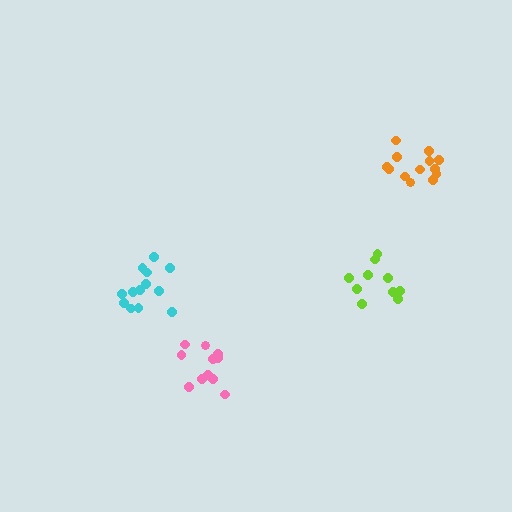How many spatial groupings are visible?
There are 4 spatial groupings.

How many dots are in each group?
Group 1: 10 dots, Group 2: 13 dots, Group 3: 12 dots, Group 4: 13 dots (48 total).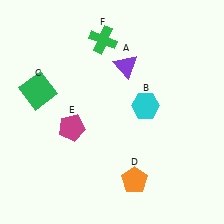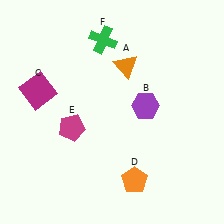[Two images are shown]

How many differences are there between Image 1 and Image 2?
There are 3 differences between the two images.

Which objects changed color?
A changed from purple to orange. B changed from cyan to purple. C changed from green to magenta.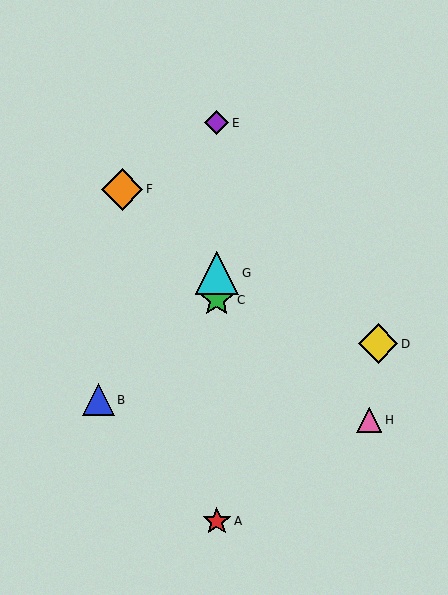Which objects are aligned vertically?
Objects A, C, E, G are aligned vertically.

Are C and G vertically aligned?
Yes, both are at x≈217.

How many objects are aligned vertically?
4 objects (A, C, E, G) are aligned vertically.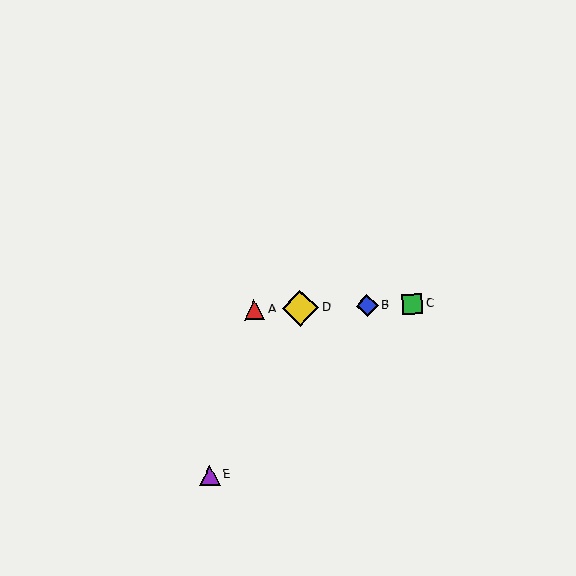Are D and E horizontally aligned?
No, D is at y≈308 and E is at y≈475.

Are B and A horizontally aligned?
Yes, both are at y≈306.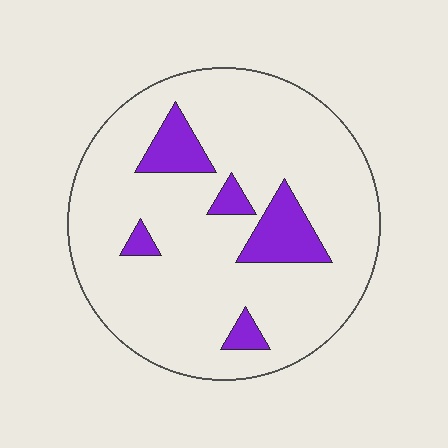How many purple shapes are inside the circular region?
5.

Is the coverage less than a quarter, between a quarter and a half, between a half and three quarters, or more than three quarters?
Less than a quarter.